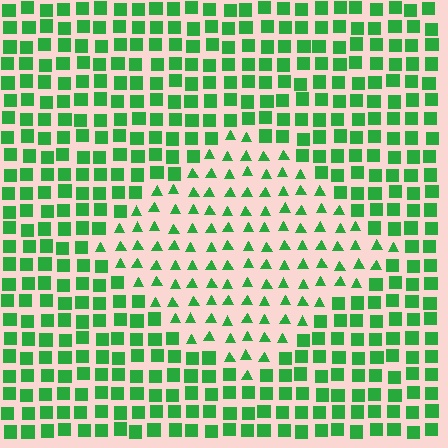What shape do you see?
I see a diamond.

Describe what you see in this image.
The image is filled with small green elements arranged in a uniform grid. A diamond-shaped region contains triangles, while the surrounding area contains squares. The boundary is defined purely by the change in element shape.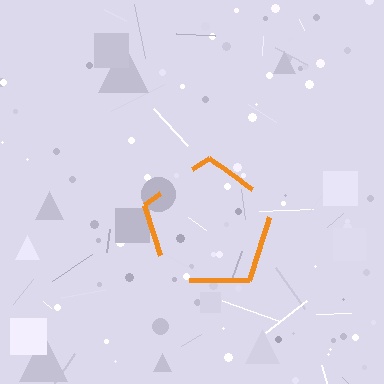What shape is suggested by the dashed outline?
The dashed outline suggests a pentagon.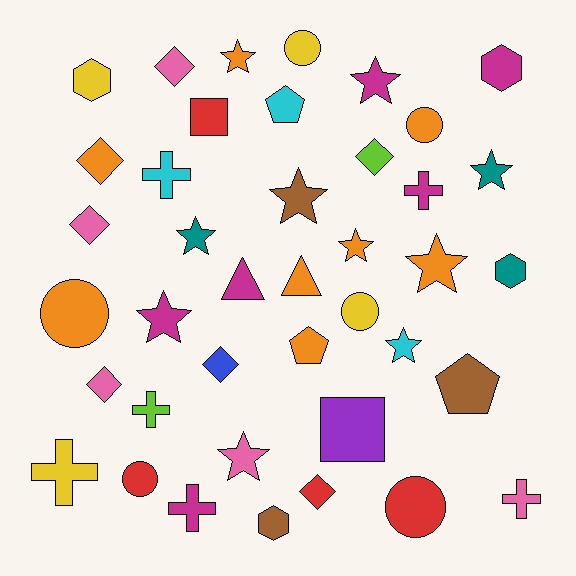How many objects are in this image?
There are 40 objects.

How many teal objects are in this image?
There are 3 teal objects.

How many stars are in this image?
There are 10 stars.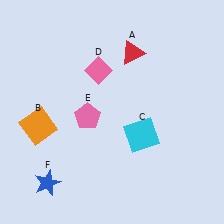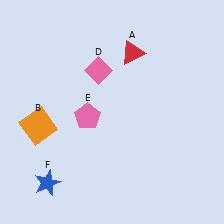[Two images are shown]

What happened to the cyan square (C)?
The cyan square (C) was removed in Image 2. It was in the bottom-right area of Image 1.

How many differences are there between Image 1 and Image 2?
There is 1 difference between the two images.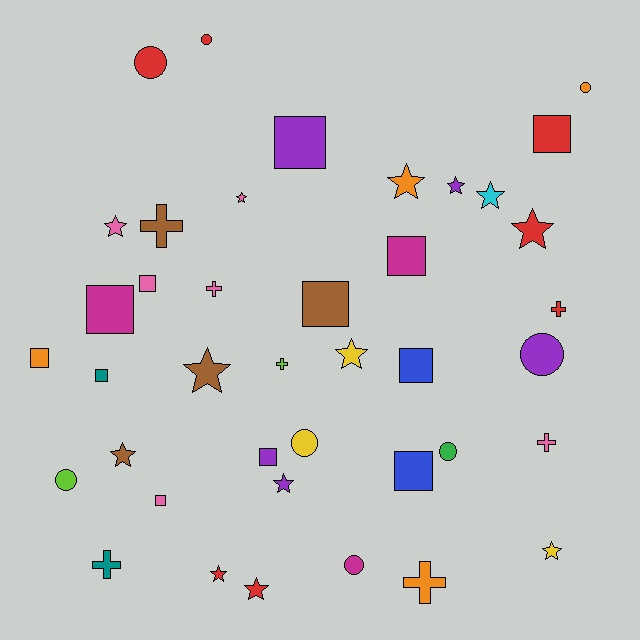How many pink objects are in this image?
There are 6 pink objects.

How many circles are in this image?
There are 8 circles.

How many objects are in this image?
There are 40 objects.